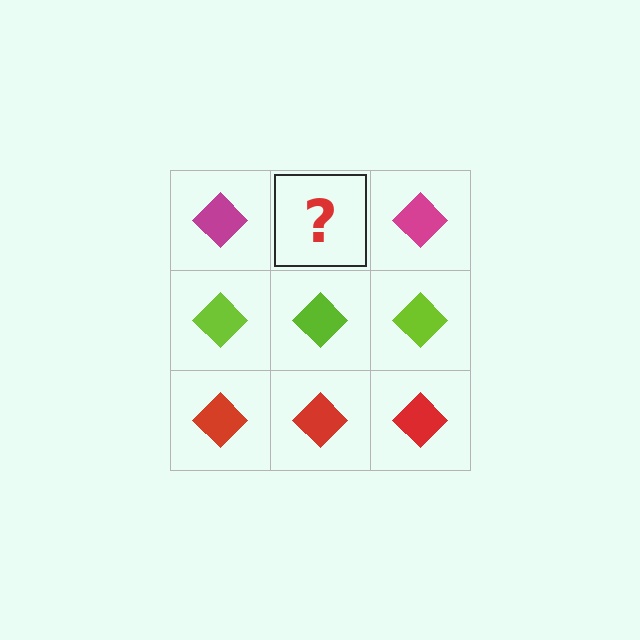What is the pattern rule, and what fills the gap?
The rule is that each row has a consistent color. The gap should be filled with a magenta diamond.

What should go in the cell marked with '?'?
The missing cell should contain a magenta diamond.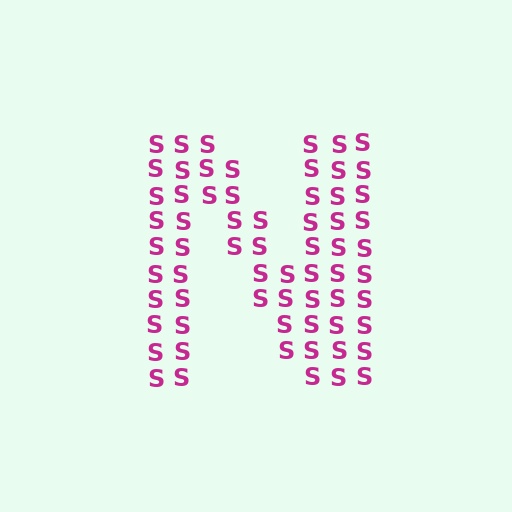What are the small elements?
The small elements are letter S's.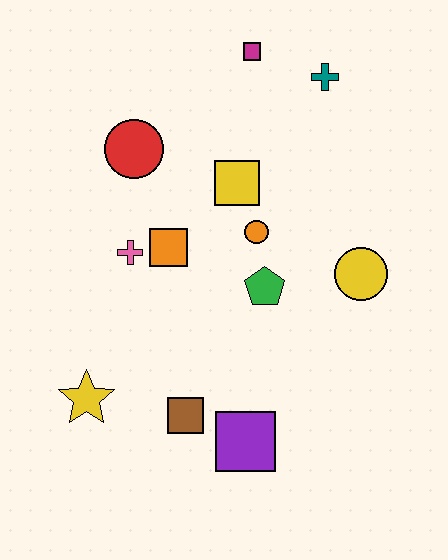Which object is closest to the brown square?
The purple square is closest to the brown square.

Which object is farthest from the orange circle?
The yellow star is farthest from the orange circle.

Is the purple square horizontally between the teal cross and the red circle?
Yes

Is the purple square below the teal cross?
Yes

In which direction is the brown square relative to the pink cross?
The brown square is below the pink cross.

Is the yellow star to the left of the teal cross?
Yes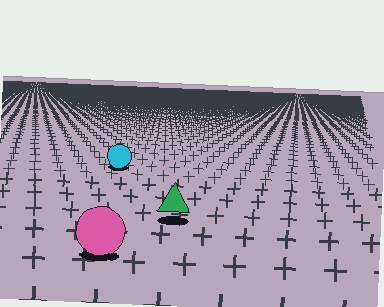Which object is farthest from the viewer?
The cyan circle is farthest from the viewer. It appears smaller and the ground texture around it is denser.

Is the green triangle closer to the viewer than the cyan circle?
Yes. The green triangle is closer — you can tell from the texture gradient: the ground texture is coarser near it.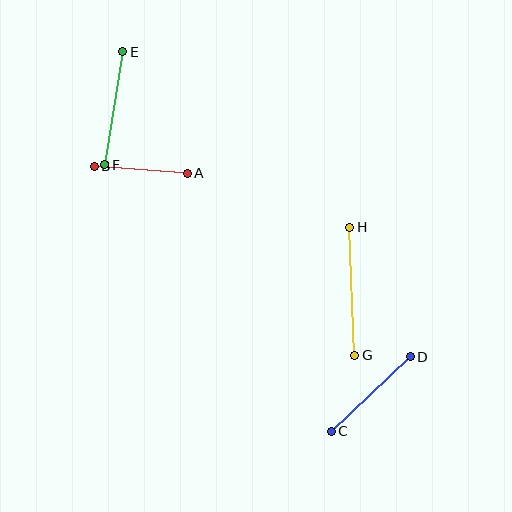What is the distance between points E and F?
The distance is approximately 114 pixels.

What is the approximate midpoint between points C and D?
The midpoint is at approximately (371, 394) pixels.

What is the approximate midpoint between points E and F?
The midpoint is at approximately (114, 108) pixels.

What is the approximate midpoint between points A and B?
The midpoint is at approximately (141, 170) pixels.